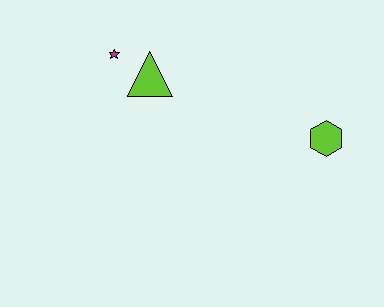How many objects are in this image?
There are 3 objects.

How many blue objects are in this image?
There are no blue objects.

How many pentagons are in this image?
There are no pentagons.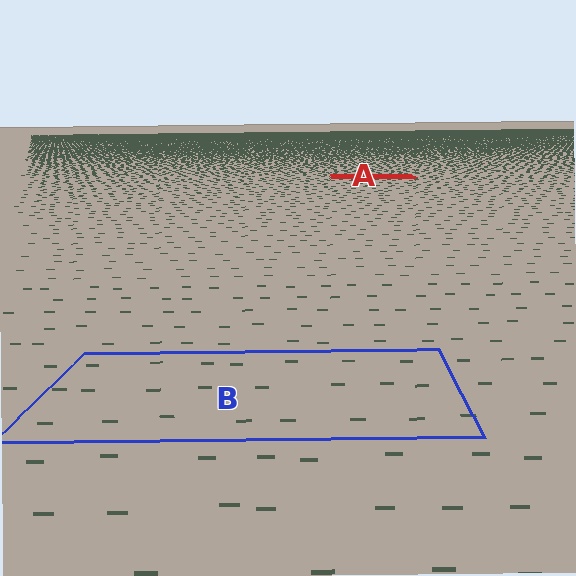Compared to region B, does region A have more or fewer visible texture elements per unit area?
Region A has more texture elements per unit area — they are packed more densely because it is farther away.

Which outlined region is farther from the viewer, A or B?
Region A is farther from the viewer — the texture elements inside it appear smaller and more densely packed.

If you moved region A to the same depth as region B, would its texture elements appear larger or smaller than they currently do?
They would appear larger. At a closer depth, the same texture elements are projected at a bigger on-screen size.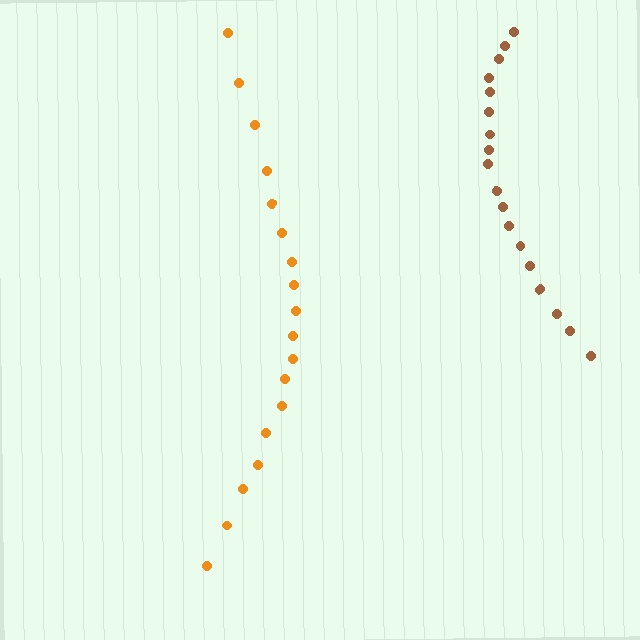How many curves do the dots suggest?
There are 2 distinct paths.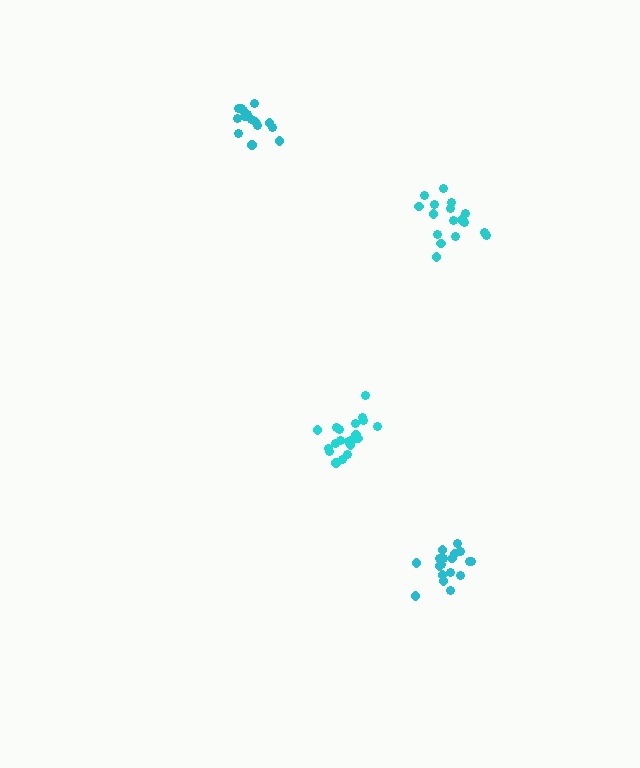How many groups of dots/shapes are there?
There are 4 groups.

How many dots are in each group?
Group 1: 18 dots, Group 2: 16 dots, Group 3: 18 dots, Group 4: 20 dots (72 total).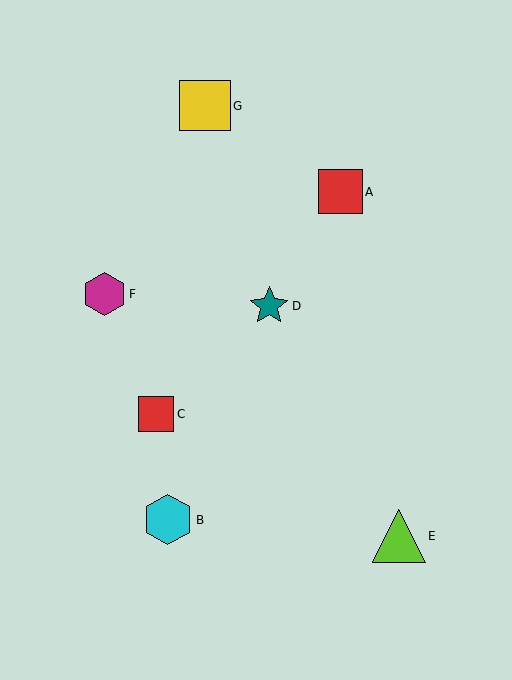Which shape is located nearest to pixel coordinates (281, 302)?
The teal star (labeled D) at (269, 306) is nearest to that location.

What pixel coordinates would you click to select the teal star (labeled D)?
Click at (269, 306) to select the teal star D.